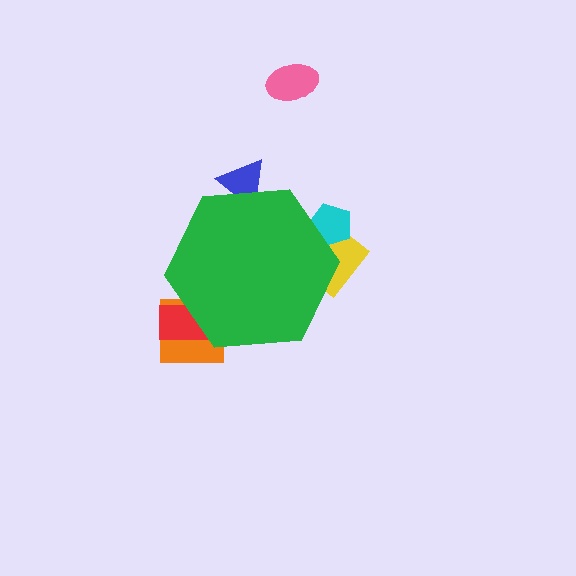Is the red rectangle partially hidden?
Yes, the red rectangle is partially hidden behind the green hexagon.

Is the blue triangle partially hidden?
Yes, the blue triangle is partially hidden behind the green hexagon.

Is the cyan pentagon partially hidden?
Yes, the cyan pentagon is partially hidden behind the green hexagon.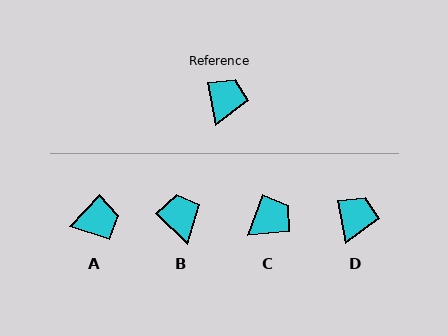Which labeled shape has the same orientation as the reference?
D.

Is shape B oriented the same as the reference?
No, it is off by about 36 degrees.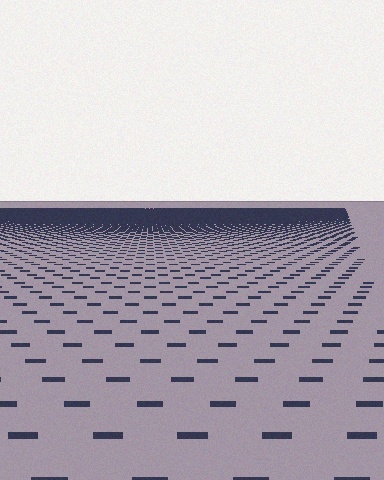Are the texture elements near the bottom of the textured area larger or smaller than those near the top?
Larger. Near the bottom, elements are closer to the viewer and appear at a bigger on-screen size.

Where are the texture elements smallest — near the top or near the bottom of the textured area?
Near the top.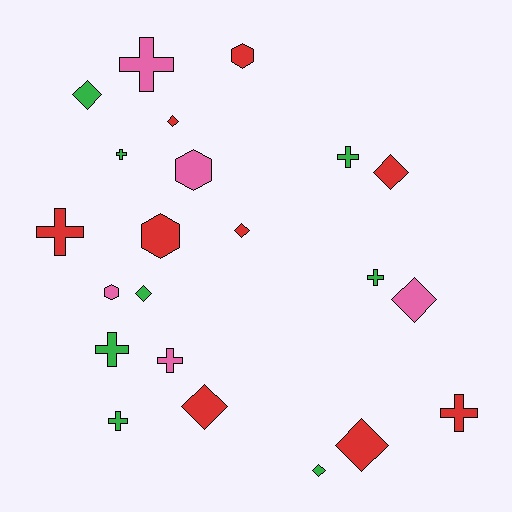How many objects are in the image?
There are 22 objects.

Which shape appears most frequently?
Cross, with 9 objects.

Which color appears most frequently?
Red, with 9 objects.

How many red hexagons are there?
There are 2 red hexagons.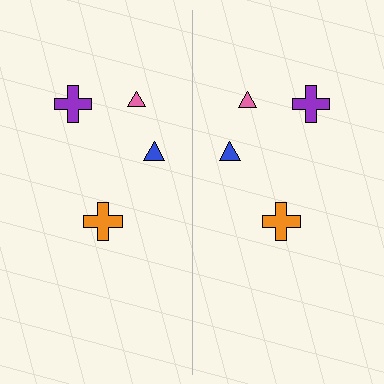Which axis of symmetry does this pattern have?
The pattern has a vertical axis of symmetry running through the center of the image.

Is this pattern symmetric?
Yes, this pattern has bilateral (reflection) symmetry.